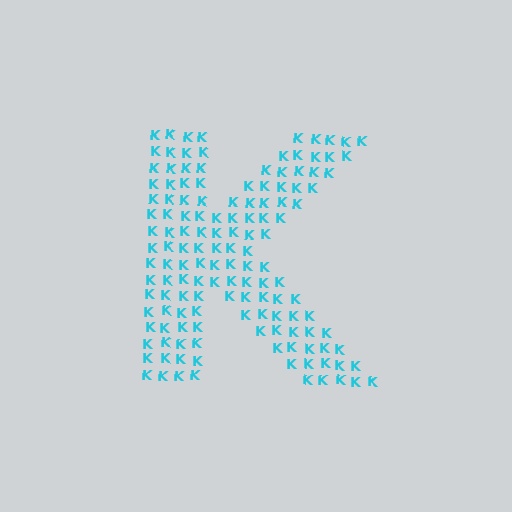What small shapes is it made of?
It is made of small letter K's.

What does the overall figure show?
The overall figure shows the letter K.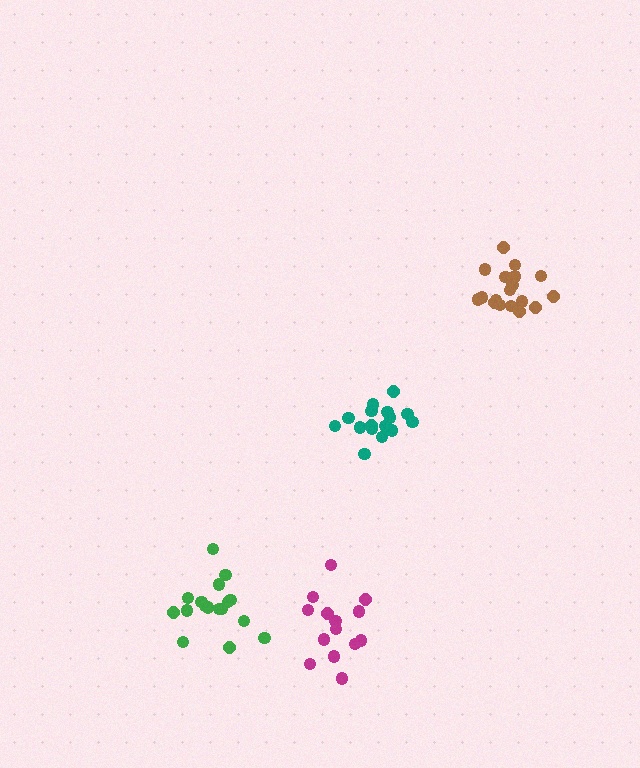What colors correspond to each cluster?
The clusters are colored: brown, green, magenta, teal.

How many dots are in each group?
Group 1: 18 dots, Group 2: 17 dots, Group 3: 14 dots, Group 4: 16 dots (65 total).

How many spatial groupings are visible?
There are 4 spatial groupings.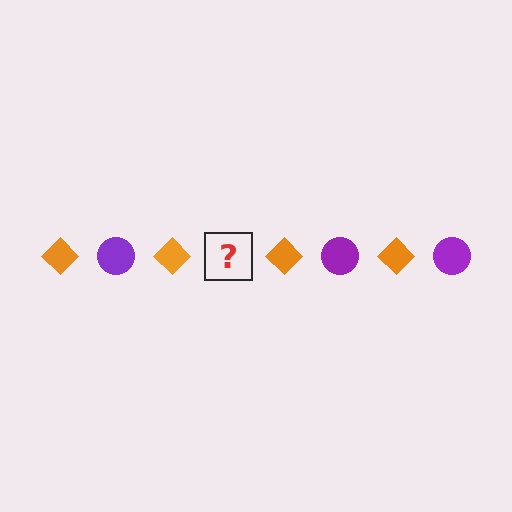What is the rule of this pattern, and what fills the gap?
The rule is that the pattern alternates between orange diamond and purple circle. The gap should be filled with a purple circle.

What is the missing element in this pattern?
The missing element is a purple circle.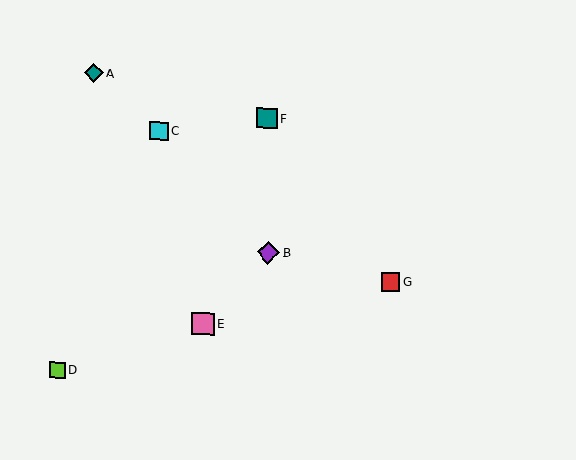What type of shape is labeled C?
Shape C is a cyan square.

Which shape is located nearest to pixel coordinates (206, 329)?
The pink square (labeled E) at (203, 324) is nearest to that location.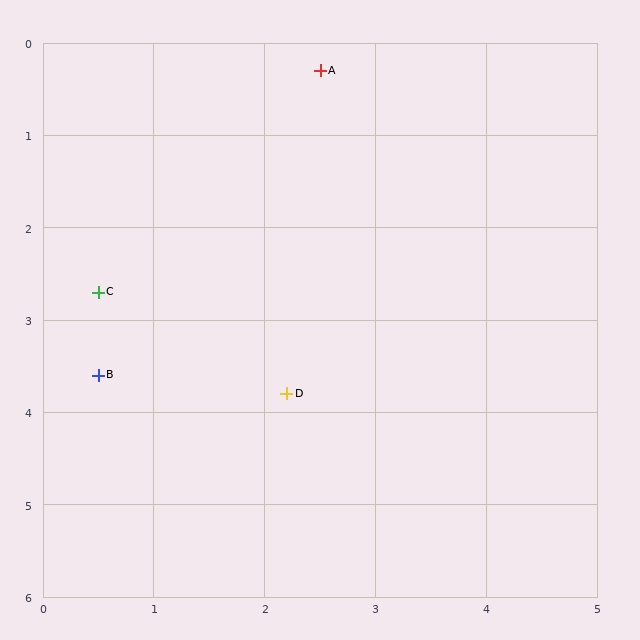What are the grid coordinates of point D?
Point D is at approximately (2.2, 3.8).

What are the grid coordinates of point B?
Point B is at approximately (0.5, 3.6).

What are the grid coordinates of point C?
Point C is at approximately (0.5, 2.7).